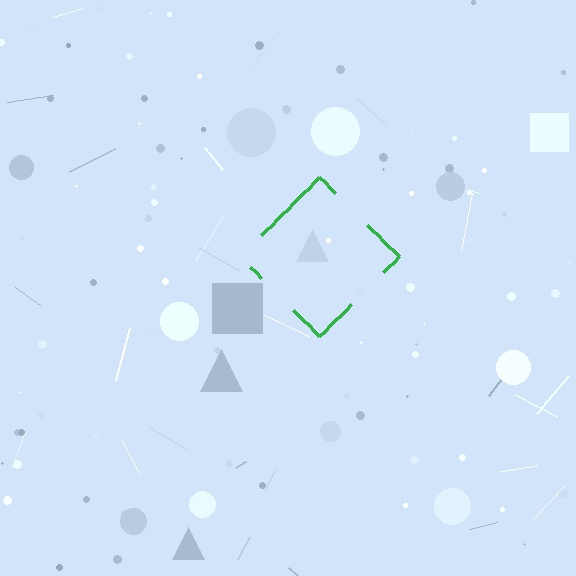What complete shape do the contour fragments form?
The contour fragments form a diamond.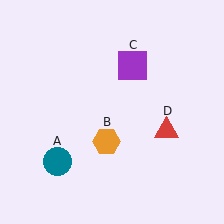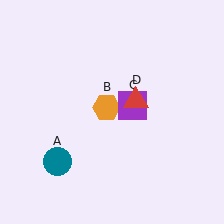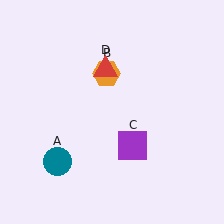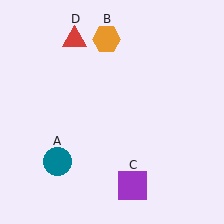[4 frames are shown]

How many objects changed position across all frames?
3 objects changed position: orange hexagon (object B), purple square (object C), red triangle (object D).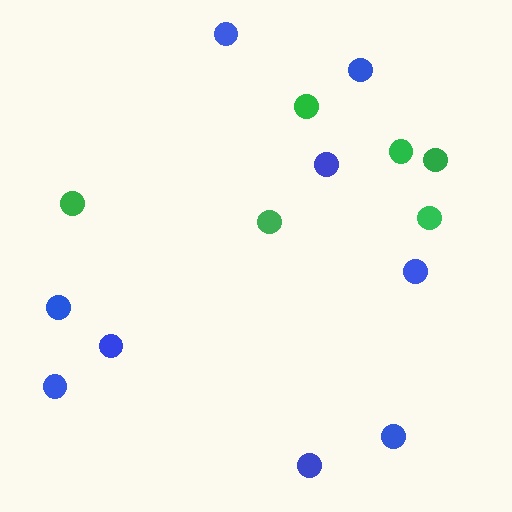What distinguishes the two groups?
There are 2 groups: one group of green circles (6) and one group of blue circles (9).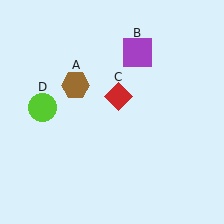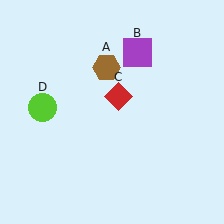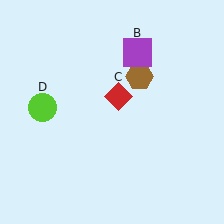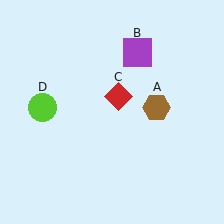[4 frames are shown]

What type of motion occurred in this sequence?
The brown hexagon (object A) rotated clockwise around the center of the scene.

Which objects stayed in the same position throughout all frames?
Purple square (object B) and red diamond (object C) and lime circle (object D) remained stationary.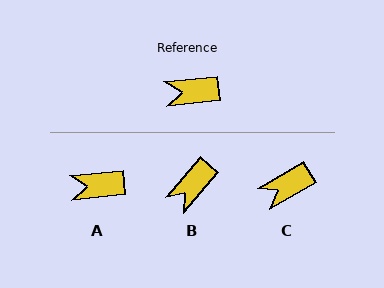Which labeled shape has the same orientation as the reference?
A.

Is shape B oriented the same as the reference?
No, it is off by about 43 degrees.